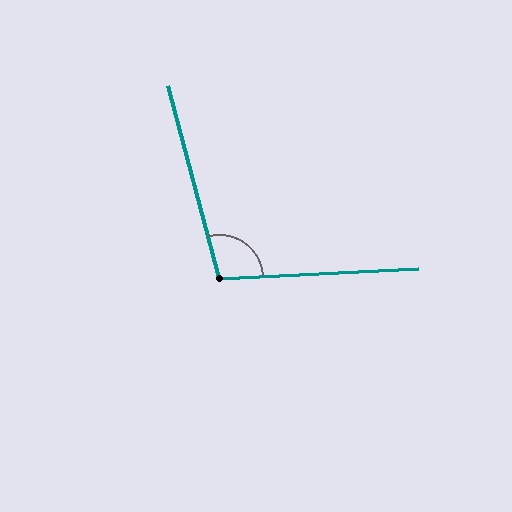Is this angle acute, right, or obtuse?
It is obtuse.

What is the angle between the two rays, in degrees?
Approximately 102 degrees.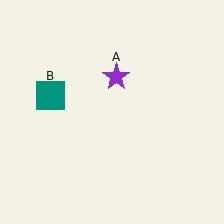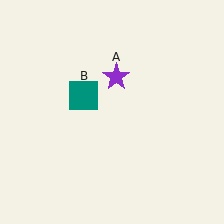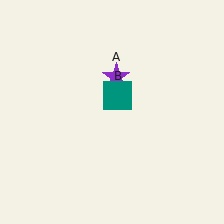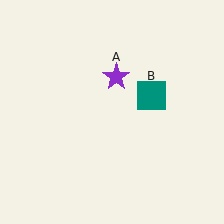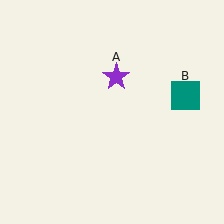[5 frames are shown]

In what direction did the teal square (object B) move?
The teal square (object B) moved right.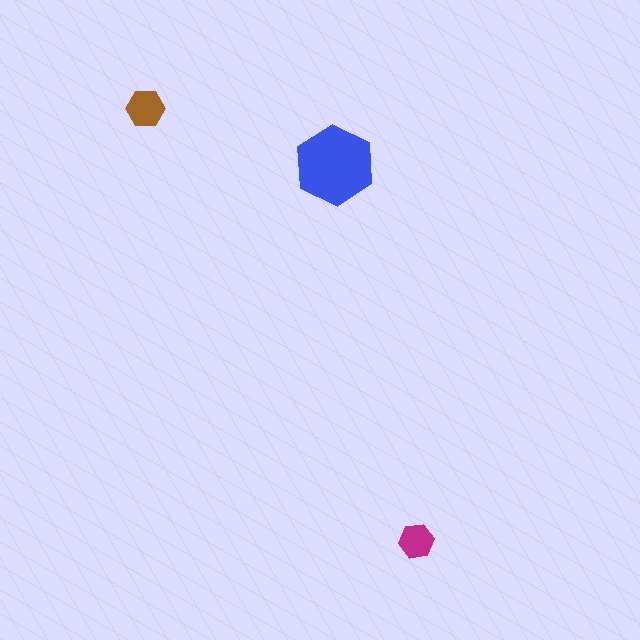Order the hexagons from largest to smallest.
the blue one, the brown one, the magenta one.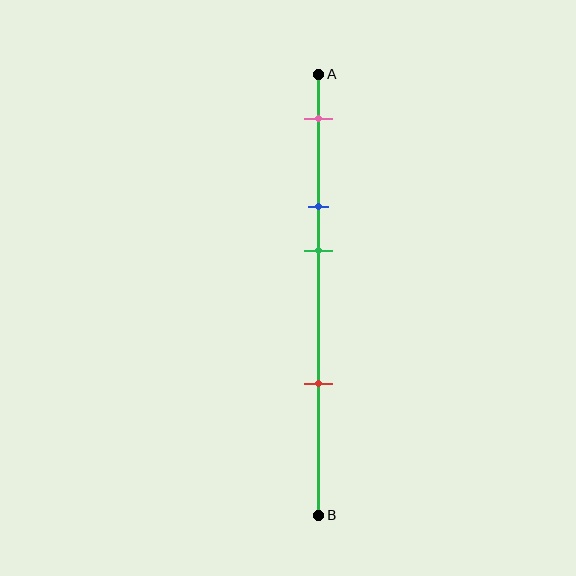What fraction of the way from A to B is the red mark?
The red mark is approximately 70% (0.7) of the way from A to B.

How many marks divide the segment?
There are 4 marks dividing the segment.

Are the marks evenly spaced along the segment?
No, the marks are not evenly spaced.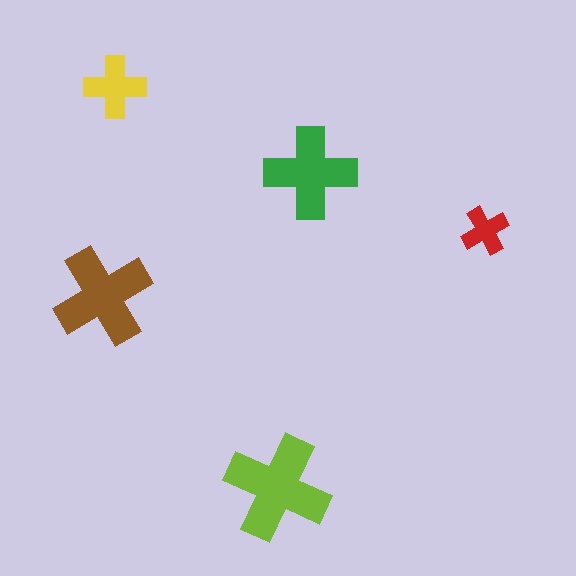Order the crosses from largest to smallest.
the lime one, the brown one, the green one, the yellow one, the red one.